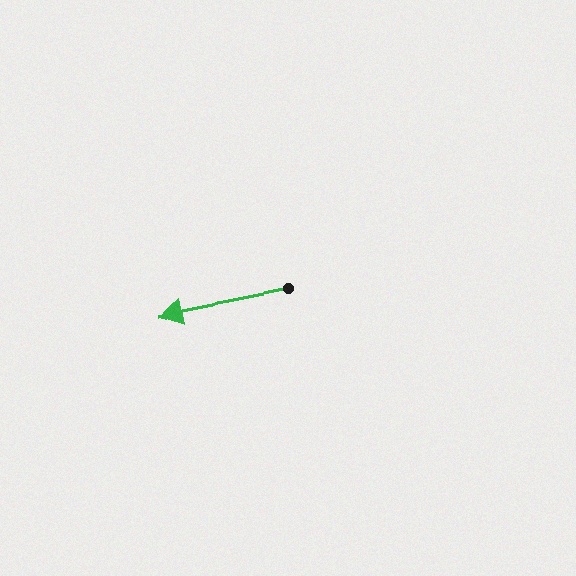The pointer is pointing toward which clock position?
Roughly 9 o'clock.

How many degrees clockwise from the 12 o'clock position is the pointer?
Approximately 259 degrees.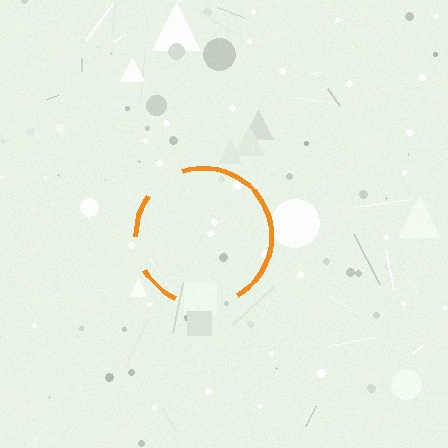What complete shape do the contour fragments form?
The contour fragments form a circle.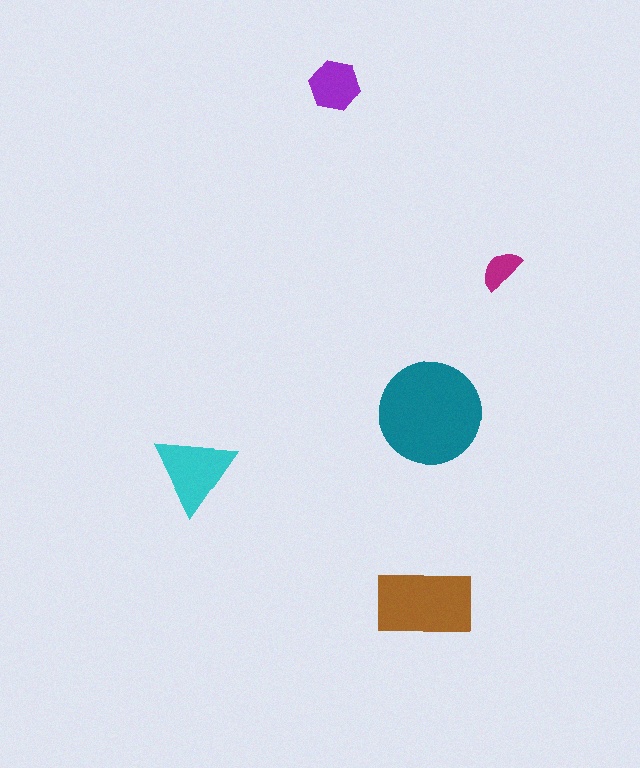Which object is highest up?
The purple hexagon is topmost.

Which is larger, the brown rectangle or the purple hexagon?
The brown rectangle.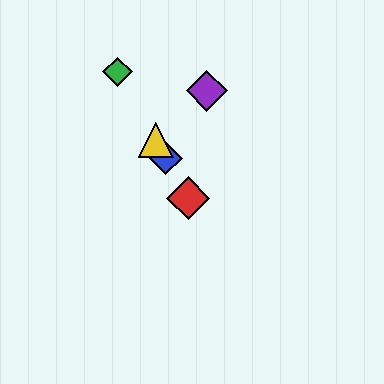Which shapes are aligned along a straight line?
The red diamond, the blue diamond, the green diamond, the yellow triangle are aligned along a straight line.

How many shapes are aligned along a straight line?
4 shapes (the red diamond, the blue diamond, the green diamond, the yellow triangle) are aligned along a straight line.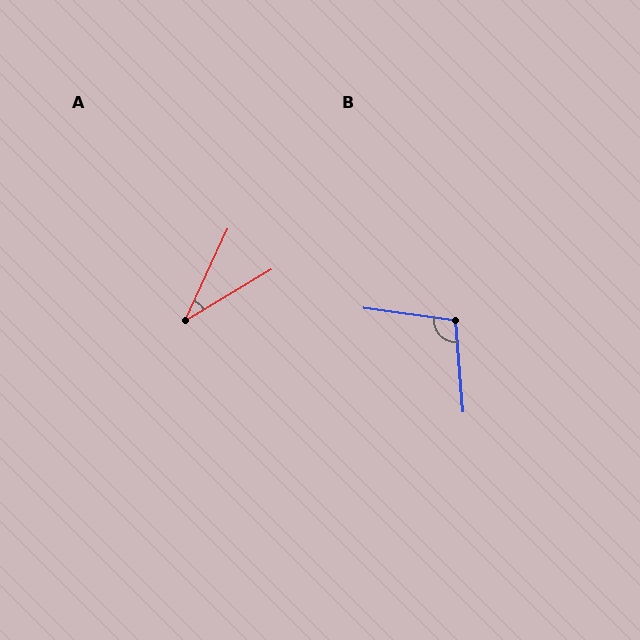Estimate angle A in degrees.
Approximately 34 degrees.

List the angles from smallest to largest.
A (34°), B (103°).